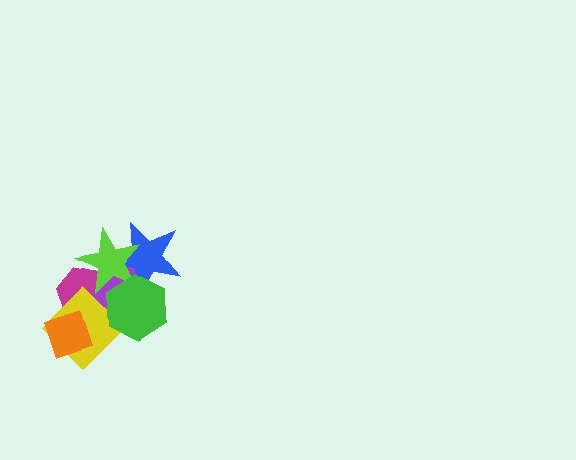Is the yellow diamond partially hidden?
Yes, it is partially covered by another shape.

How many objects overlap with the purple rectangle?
5 objects overlap with the purple rectangle.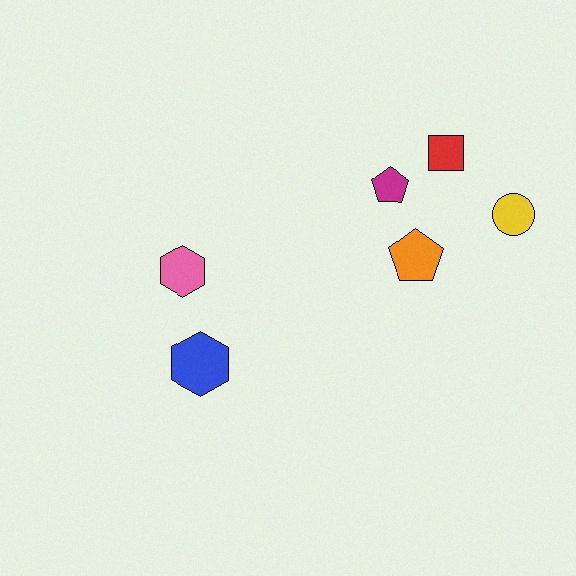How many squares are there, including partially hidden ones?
There is 1 square.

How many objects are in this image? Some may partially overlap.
There are 6 objects.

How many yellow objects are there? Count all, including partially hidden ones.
There is 1 yellow object.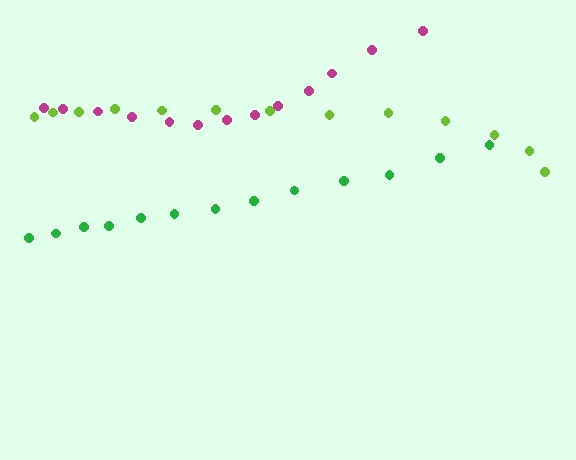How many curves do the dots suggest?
There are 3 distinct paths.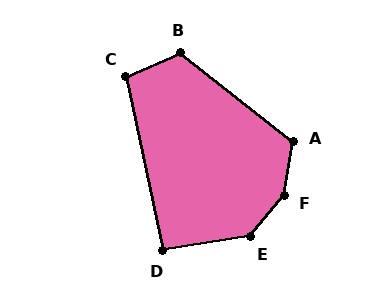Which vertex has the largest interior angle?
F, at approximately 149 degrees.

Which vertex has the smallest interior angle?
D, at approximately 93 degrees.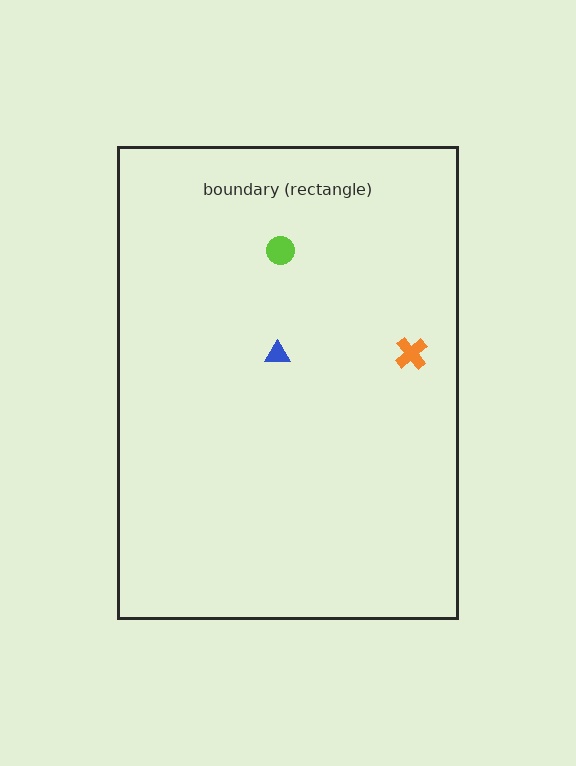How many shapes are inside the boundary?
3 inside, 0 outside.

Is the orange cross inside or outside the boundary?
Inside.